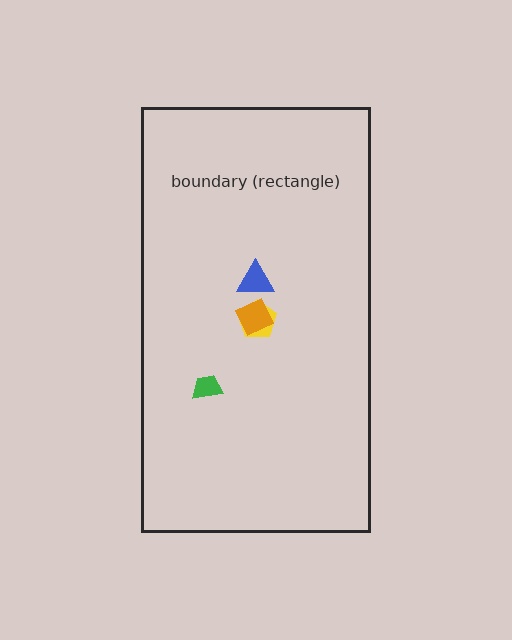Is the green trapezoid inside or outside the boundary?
Inside.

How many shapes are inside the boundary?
4 inside, 0 outside.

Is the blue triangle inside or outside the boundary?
Inside.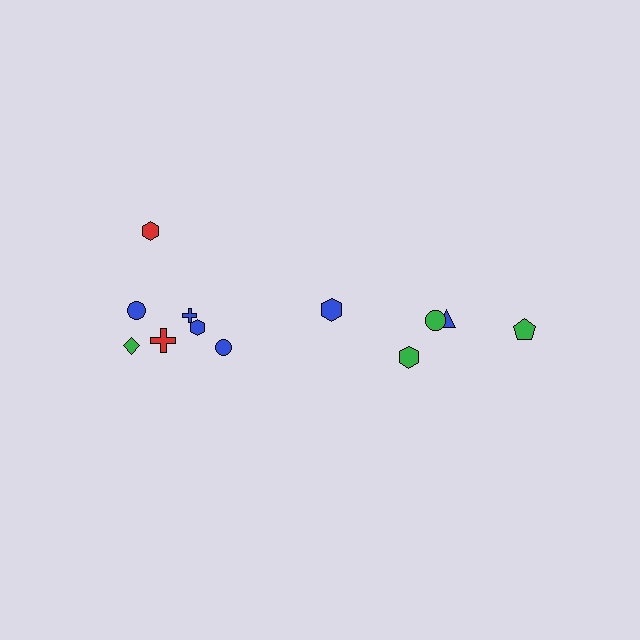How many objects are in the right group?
There are 5 objects.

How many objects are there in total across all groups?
There are 12 objects.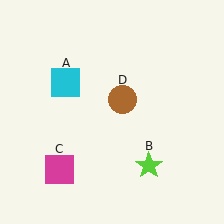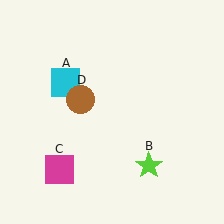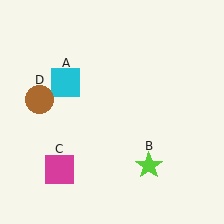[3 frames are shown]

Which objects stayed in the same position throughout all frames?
Cyan square (object A) and lime star (object B) and magenta square (object C) remained stationary.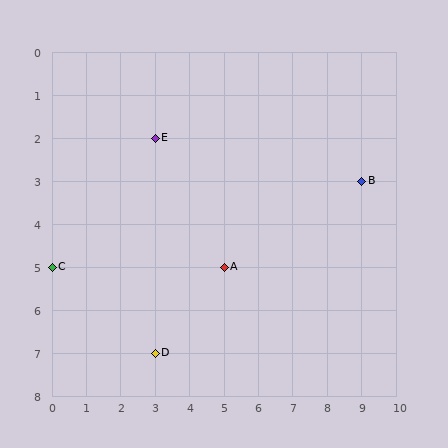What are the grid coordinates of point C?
Point C is at grid coordinates (0, 5).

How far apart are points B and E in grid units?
Points B and E are 6 columns and 1 row apart (about 6.1 grid units diagonally).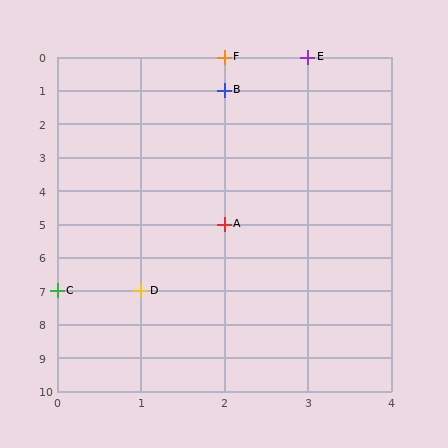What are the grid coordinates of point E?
Point E is at grid coordinates (3, 0).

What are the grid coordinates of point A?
Point A is at grid coordinates (2, 5).